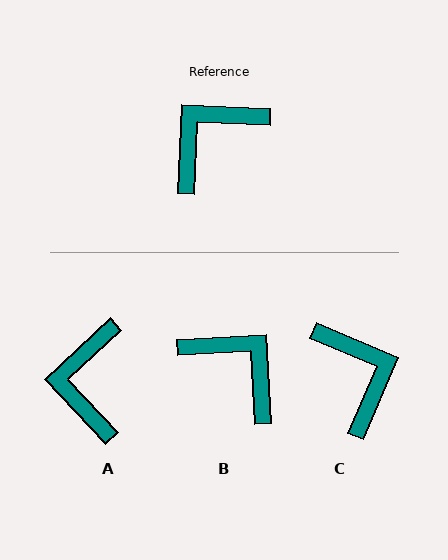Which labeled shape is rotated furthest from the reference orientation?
C, about 110 degrees away.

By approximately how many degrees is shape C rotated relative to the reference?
Approximately 110 degrees clockwise.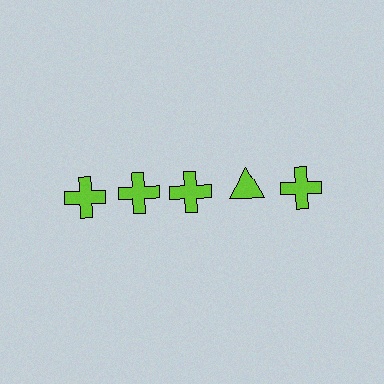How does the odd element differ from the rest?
It has a different shape: triangle instead of cross.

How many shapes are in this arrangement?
There are 5 shapes arranged in a grid pattern.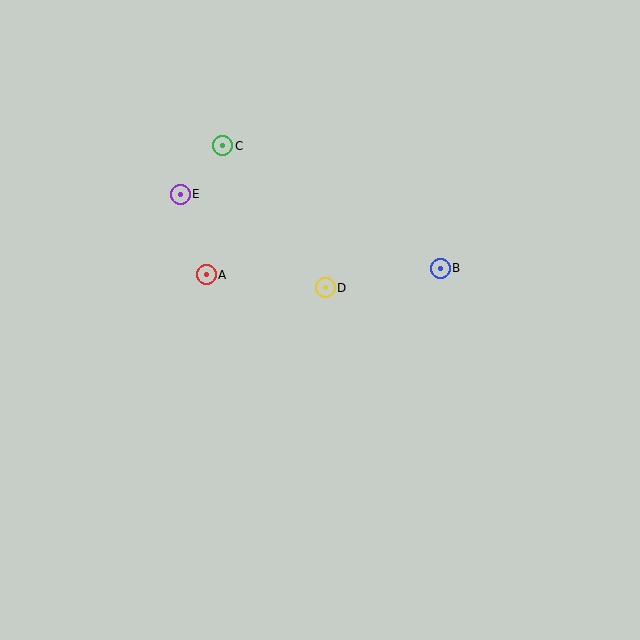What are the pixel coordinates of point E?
Point E is at (180, 194).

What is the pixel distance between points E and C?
The distance between E and C is 65 pixels.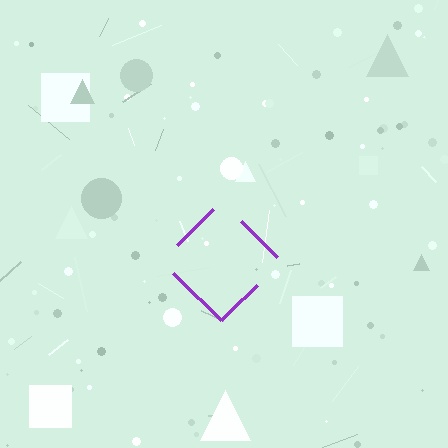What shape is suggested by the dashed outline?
The dashed outline suggests a diamond.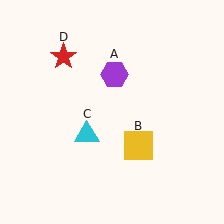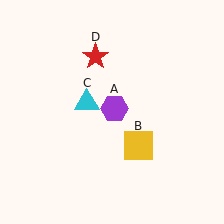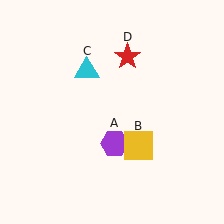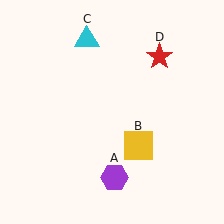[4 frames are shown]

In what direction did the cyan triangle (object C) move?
The cyan triangle (object C) moved up.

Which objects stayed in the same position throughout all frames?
Yellow square (object B) remained stationary.